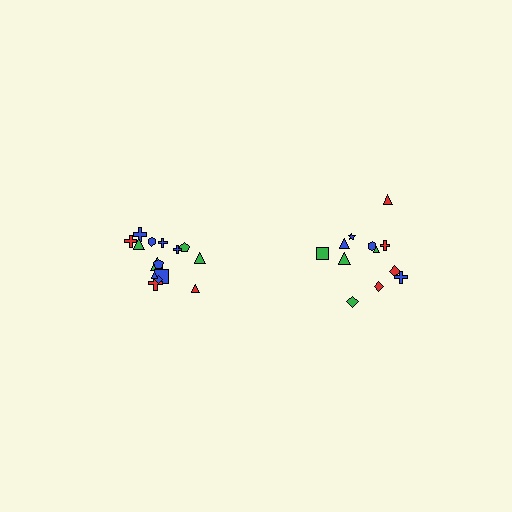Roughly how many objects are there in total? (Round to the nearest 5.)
Roughly 25 objects in total.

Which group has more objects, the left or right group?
The left group.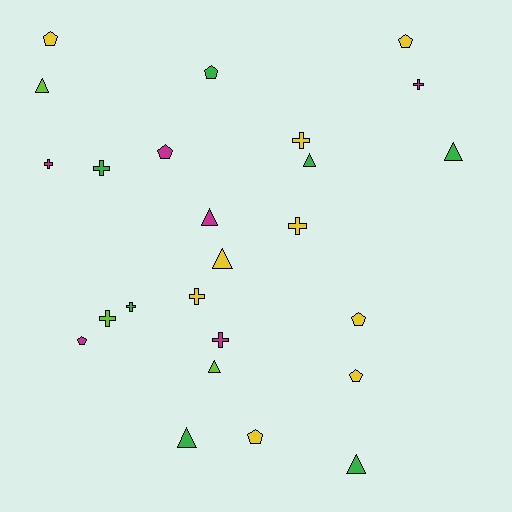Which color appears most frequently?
Yellow, with 9 objects.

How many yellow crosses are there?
There are 3 yellow crosses.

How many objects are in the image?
There are 25 objects.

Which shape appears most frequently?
Cross, with 9 objects.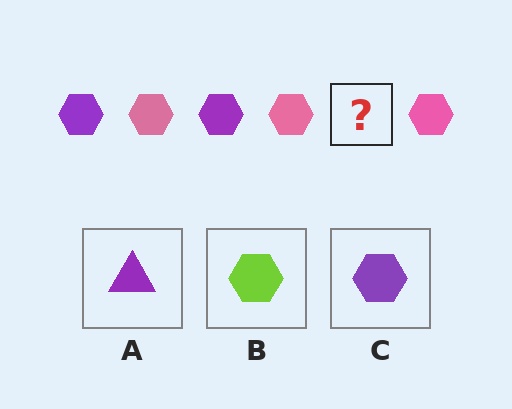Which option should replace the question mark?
Option C.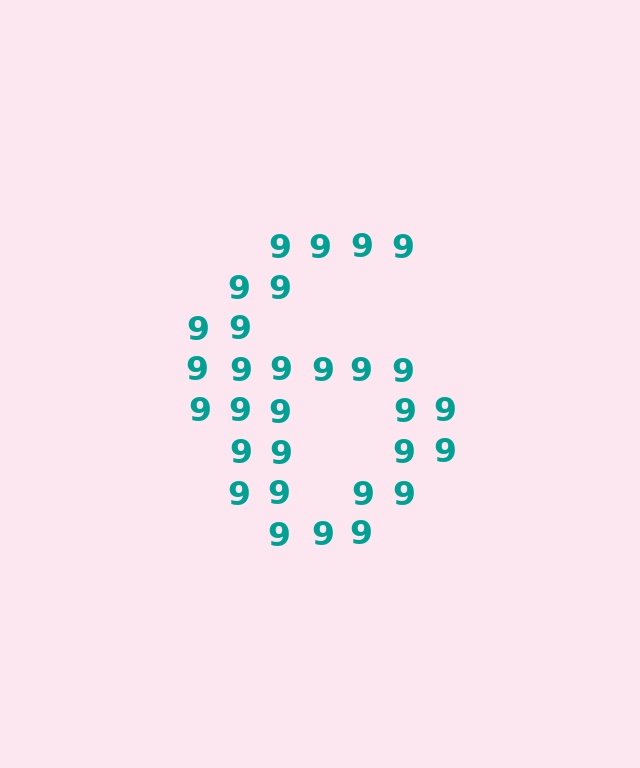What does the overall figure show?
The overall figure shows the digit 6.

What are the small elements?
The small elements are digit 9's.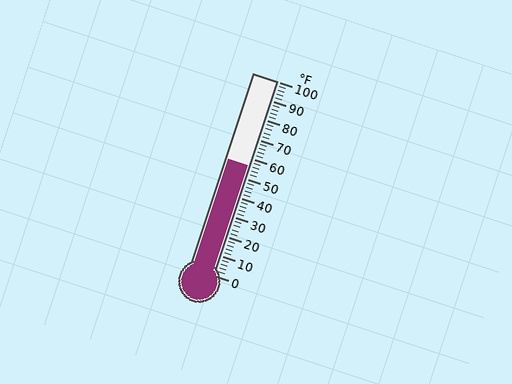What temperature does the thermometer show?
The thermometer shows approximately 56°F.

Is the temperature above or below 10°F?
The temperature is above 10°F.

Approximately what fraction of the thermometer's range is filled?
The thermometer is filled to approximately 55% of its range.